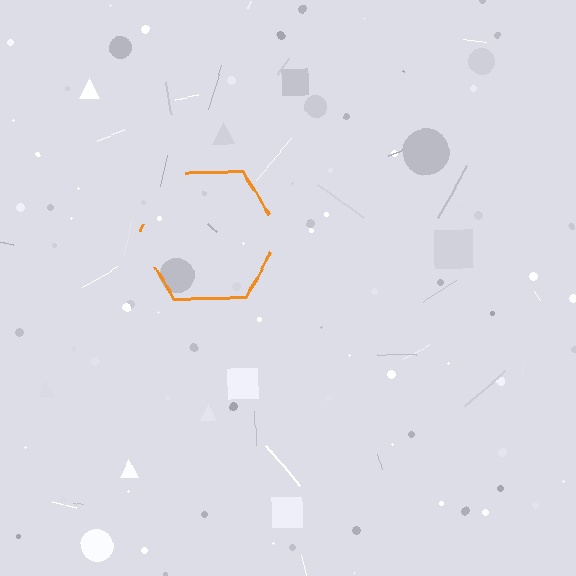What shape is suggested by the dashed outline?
The dashed outline suggests a hexagon.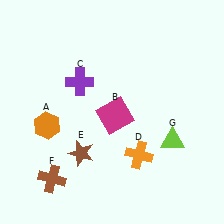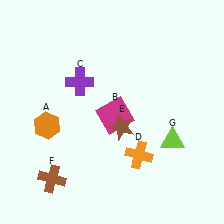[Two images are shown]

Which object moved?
The brown star (E) moved right.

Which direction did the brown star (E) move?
The brown star (E) moved right.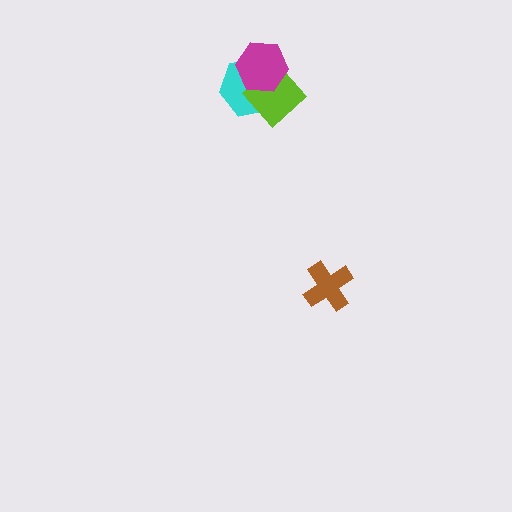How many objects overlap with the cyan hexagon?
2 objects overlap with the cyan hexagon.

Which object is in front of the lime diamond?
The magenta hexagon is in front of the lime diamond.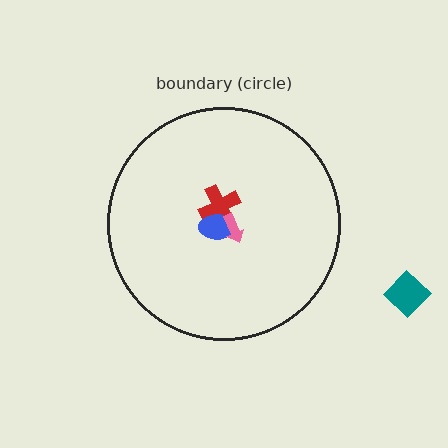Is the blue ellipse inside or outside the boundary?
Inside.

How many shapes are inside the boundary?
3 inside, 1 outside.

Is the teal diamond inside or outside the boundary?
Outside.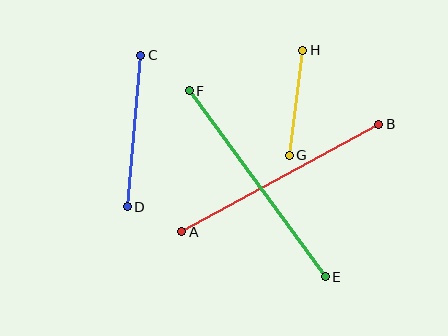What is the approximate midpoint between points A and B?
The midpoint is at approximately (280, 178) pixels.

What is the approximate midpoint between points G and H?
The midpoint is at approximately (296, 103) pixels.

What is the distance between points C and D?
The distance is approximately 152 pixels.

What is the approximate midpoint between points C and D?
The midpoint is at approximately (134, 131) pixels.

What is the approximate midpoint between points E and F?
The midpoint is at approximately (257, 184) pixels.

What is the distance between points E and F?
The distance is approximately 230 pixels.